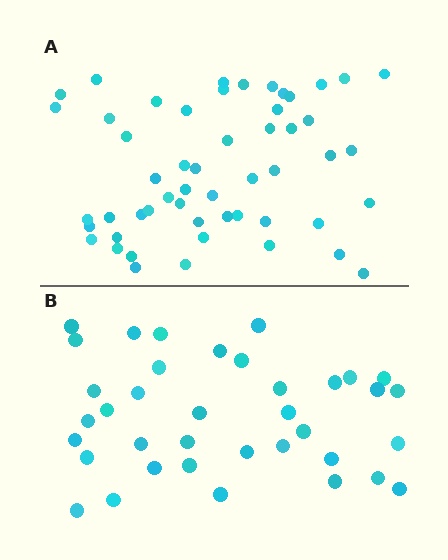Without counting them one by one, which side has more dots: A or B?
Region A (the top region) has more dots.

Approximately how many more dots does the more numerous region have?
Region A has approximately 15 more dots than region B.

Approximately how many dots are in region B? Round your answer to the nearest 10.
About 40 dots. (The exact count is 37, which rounds to 40.)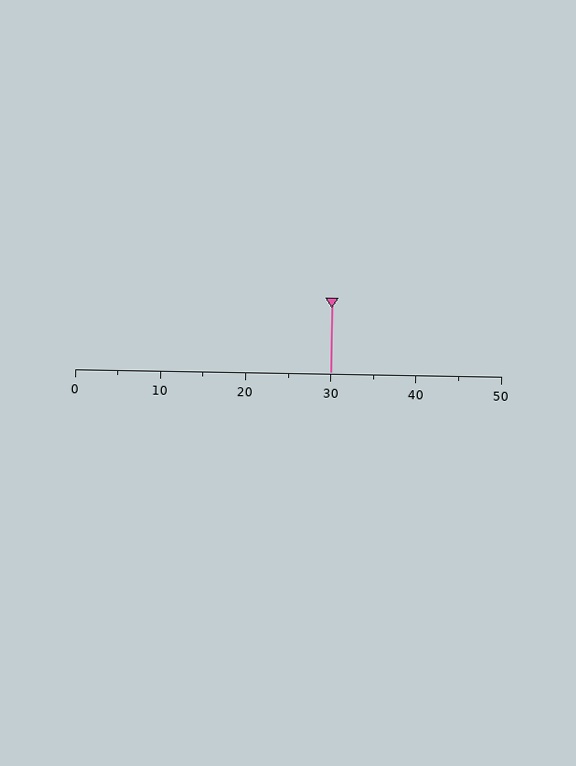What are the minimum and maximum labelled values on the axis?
The axis runs from 0 to 50.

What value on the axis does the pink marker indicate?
The marker indicates approximately 30.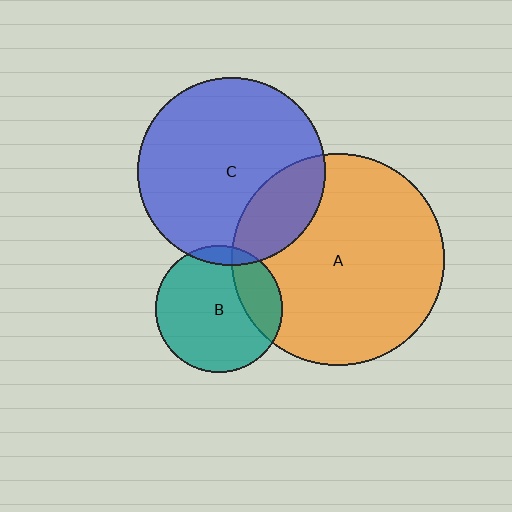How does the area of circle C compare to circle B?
Approximately 2.2 times.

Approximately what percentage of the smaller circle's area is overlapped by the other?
Approximately 25%.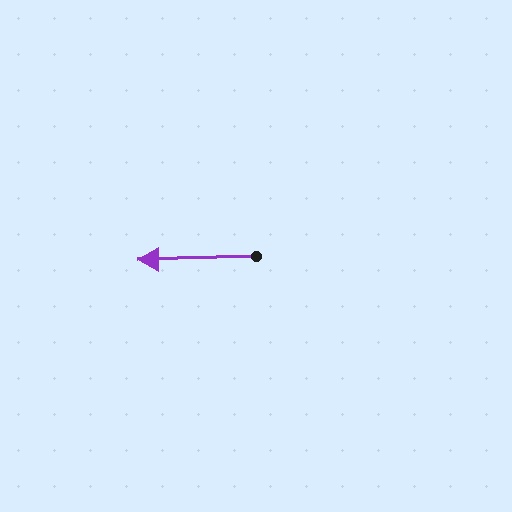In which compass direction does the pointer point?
West.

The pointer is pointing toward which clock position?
Roughly 9 o'clock.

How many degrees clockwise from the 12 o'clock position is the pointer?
Approximately 268 degrees.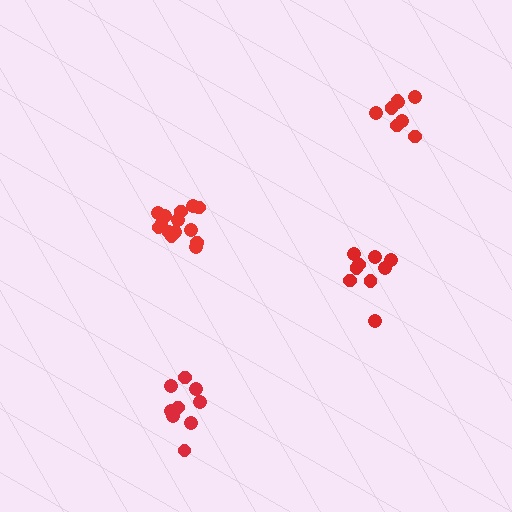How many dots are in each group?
Group 1: 9 dots, Group 2: 14 dots, Group 3: 8 dots, Group 4: 9 dots (40 total).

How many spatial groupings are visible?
There are 4 spatial groupings.